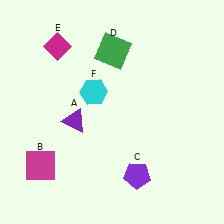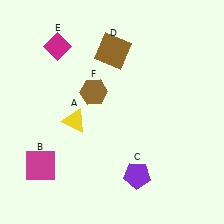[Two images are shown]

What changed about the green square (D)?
In Image 1, D is green. In Image 2, it changed to brown.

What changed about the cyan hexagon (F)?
In Image 1, F is cyan. In Image 2, it changed to brown.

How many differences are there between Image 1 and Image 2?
There are 3 differences between the two images.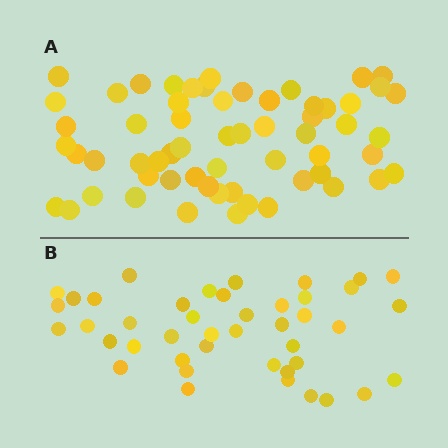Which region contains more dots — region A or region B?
Region A (the top region) has more dots.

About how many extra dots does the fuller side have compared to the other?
Region A has approximately 15 more dots than region B.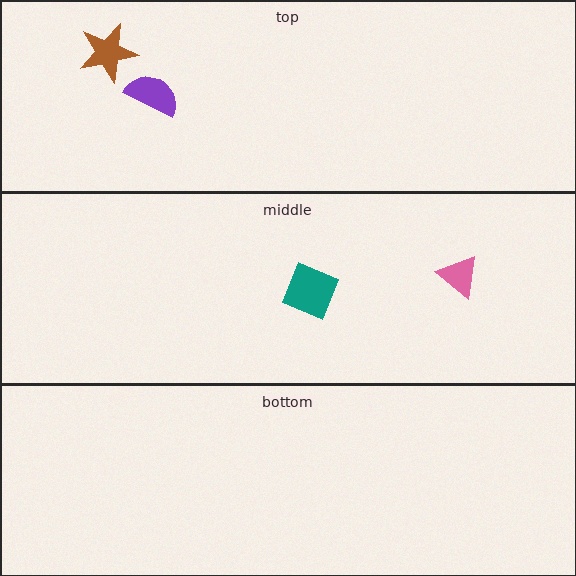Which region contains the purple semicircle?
The top region.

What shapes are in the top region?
The purple semicircle, the brown star.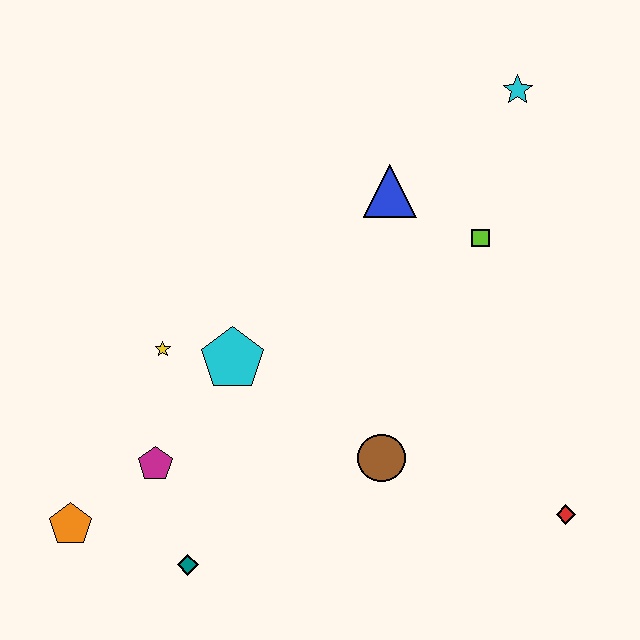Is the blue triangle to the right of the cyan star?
No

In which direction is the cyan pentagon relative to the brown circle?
The cyan pentagon is to the left of the brown circle.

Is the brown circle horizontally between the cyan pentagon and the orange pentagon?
No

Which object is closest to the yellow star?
The cyan pentagon is closest to the yellow star.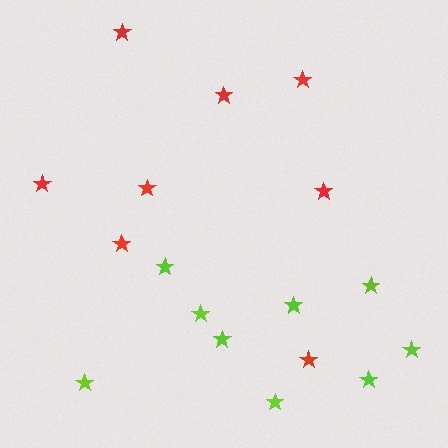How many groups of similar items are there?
There are 2 groups: one group of lime stars (9) and one group of red stars (8).